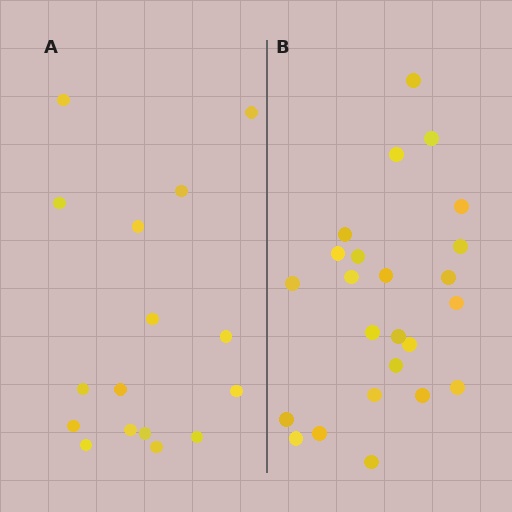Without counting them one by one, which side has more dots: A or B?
Region B (the right region) has more dots.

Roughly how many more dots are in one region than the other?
Region B has roughly 8 or so more dots than region A.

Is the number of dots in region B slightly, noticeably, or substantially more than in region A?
Region B has substantially more. The ratio is roughly 1.5 to 1.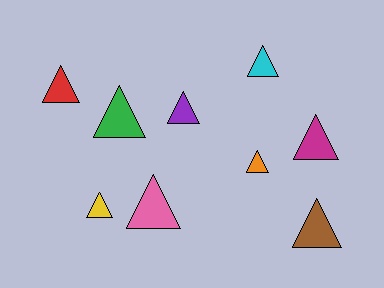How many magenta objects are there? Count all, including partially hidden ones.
There is 1 magenta object.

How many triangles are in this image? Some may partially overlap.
There are 9 triangles.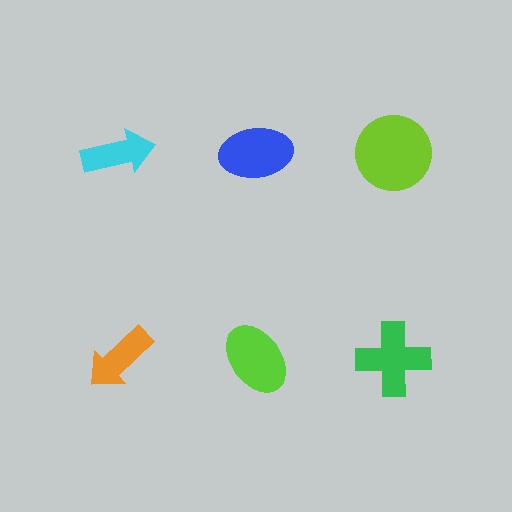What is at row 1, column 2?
A blue ellipse.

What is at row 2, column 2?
A lime ellipse.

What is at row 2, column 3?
A green cross.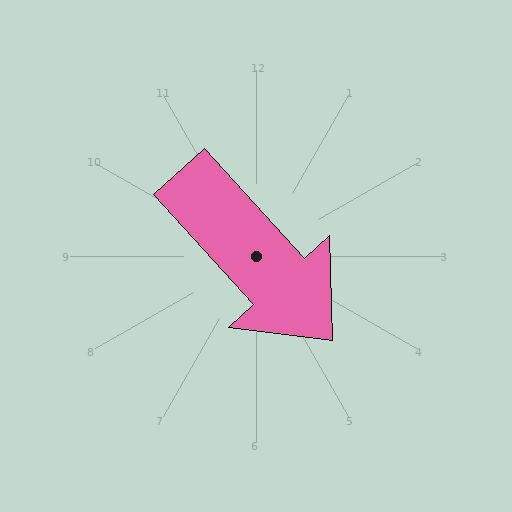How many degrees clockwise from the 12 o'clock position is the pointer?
Approximately 138 degrees.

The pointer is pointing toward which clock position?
Roughly 5 o'clock.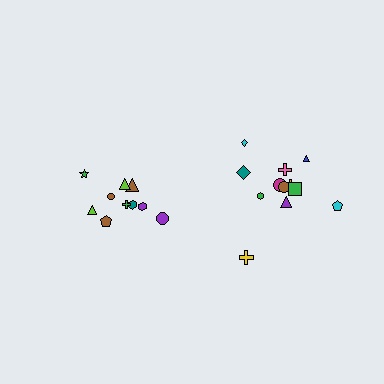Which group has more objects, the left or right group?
The right group.